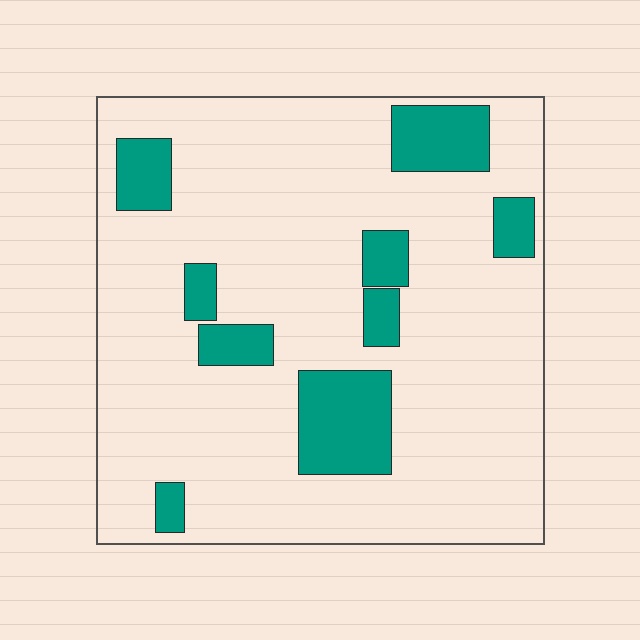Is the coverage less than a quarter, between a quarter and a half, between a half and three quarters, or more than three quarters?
Less than a quarter.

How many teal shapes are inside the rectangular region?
9.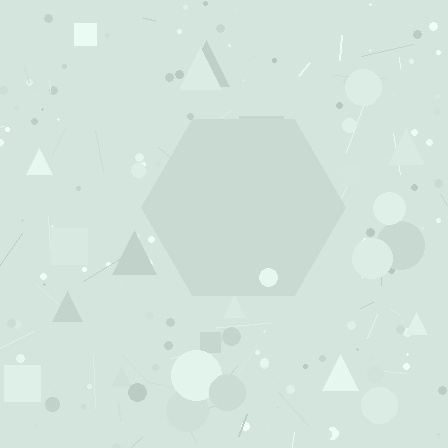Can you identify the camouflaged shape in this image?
The camouflaged shape is a hexagon.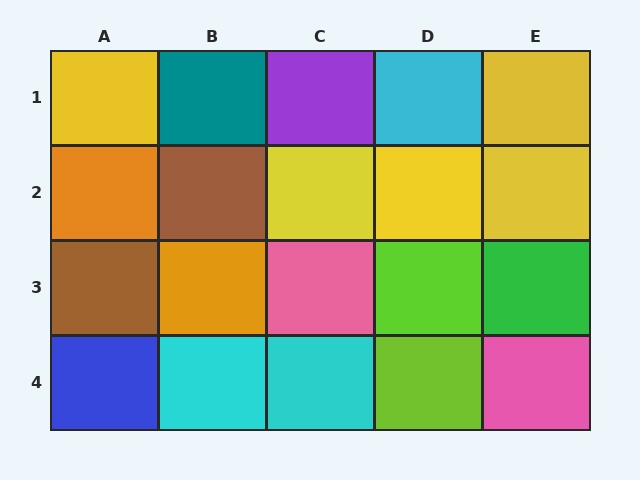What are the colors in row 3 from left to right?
Brown, orange, pink, lime, green.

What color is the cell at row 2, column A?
Orange.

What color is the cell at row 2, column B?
Brown.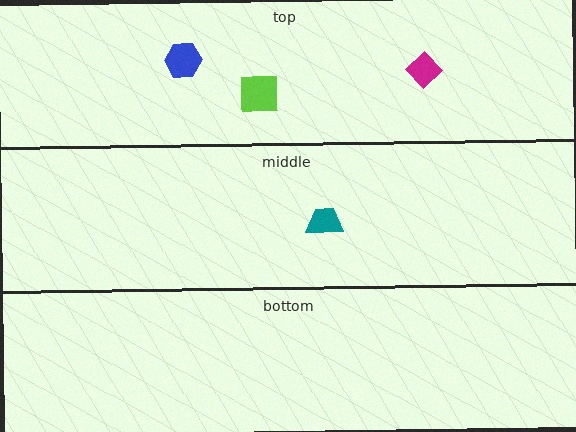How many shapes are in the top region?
3.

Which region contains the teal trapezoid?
The middle region.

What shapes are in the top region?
The blue hexagon, the magenta diamond, the lime square.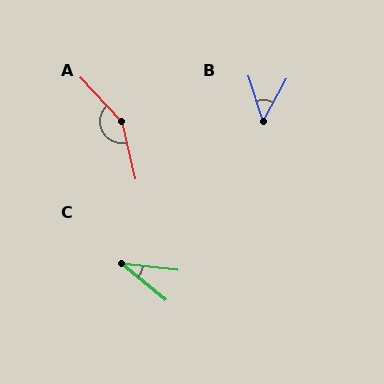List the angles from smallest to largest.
C (33°), B (47°), A (150°).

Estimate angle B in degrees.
Approximately 47 degrees.